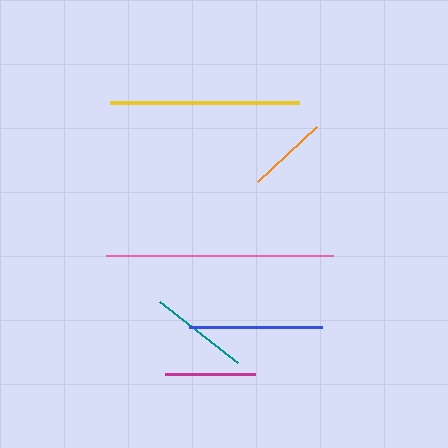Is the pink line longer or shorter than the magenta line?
The pink line is longer than the magenta line.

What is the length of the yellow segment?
The yellow segment is approximately 189 pixels long.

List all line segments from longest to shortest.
From longest to shortest: pink, yellow, blue, teal, magenta, orange.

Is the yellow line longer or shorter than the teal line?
The yellow line is longer than the teal line.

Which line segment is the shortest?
The orange line is the shortest at approximately 81 pixels.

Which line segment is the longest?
The pink line is the longest at approximately 227 pixels.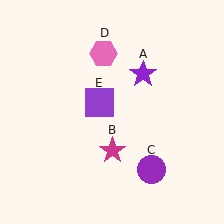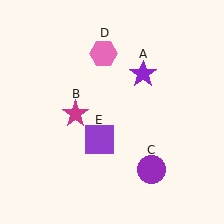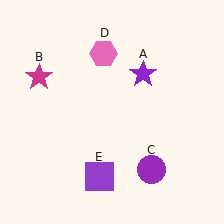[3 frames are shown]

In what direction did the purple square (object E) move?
The purple square (object E) moved down.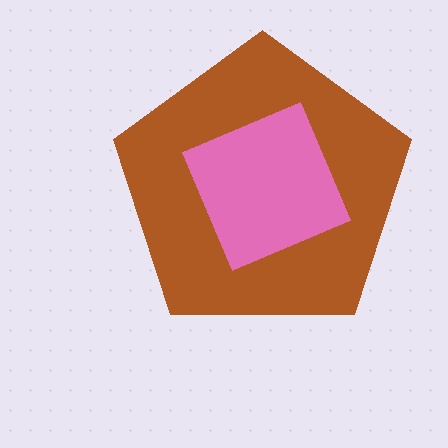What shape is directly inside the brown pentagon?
The pink diamond.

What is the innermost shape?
The pink diamond.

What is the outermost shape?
The brown pentagon.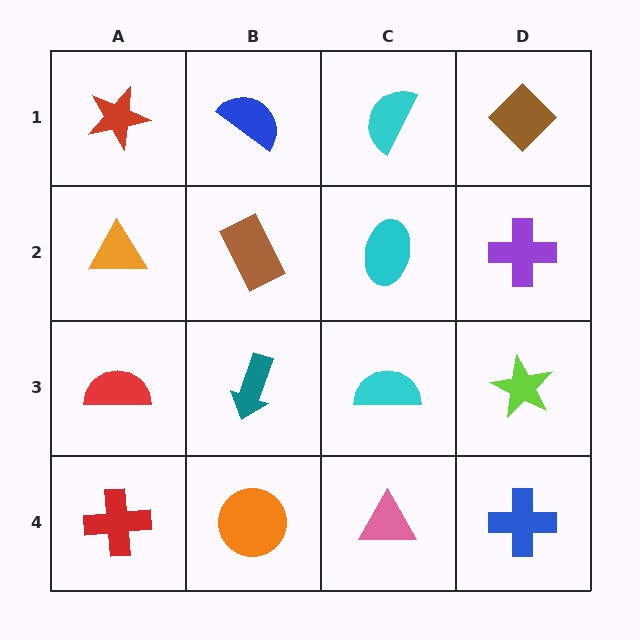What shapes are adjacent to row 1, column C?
A cyan ellipse (row 2, column C), a blue semicircle (row 1, column B), a brown diamond (row 1, column D).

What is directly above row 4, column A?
A red semicircle.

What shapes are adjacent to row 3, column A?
An orange triangle (row 2, column A), a red cross (row 4, column A), a teal arrow (row 3, column B).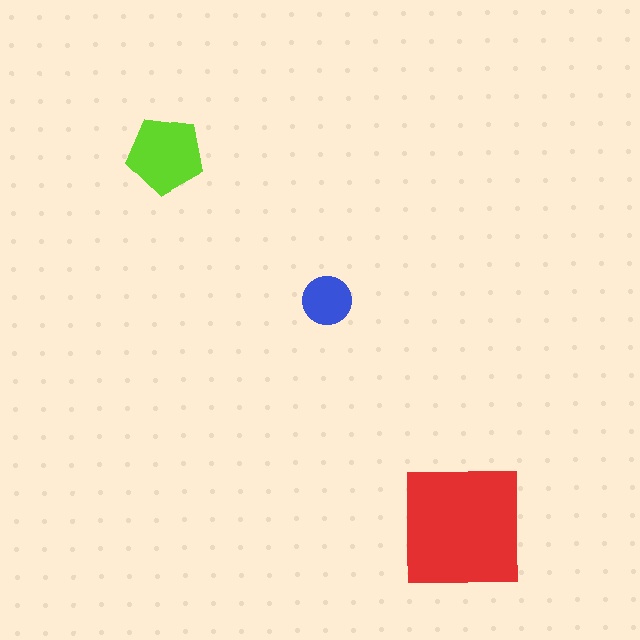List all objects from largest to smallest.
The red square, the lime pentagon, the blue circle.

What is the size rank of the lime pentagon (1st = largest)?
2nd.